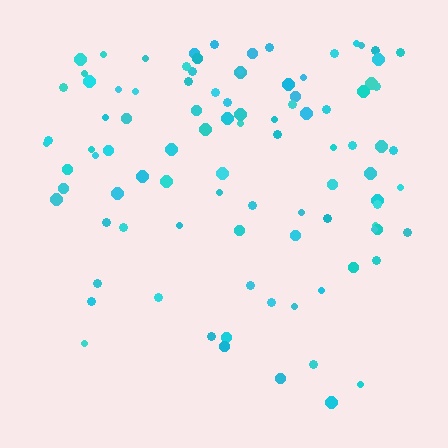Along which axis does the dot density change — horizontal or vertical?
Vertical.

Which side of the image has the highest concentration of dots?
The top.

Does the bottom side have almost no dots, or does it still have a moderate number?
Still a moderate number, just noticeably fewer than the top.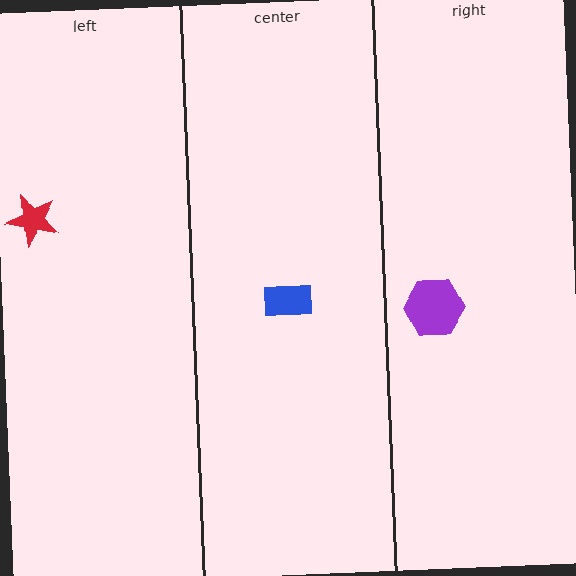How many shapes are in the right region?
1.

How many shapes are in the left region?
1.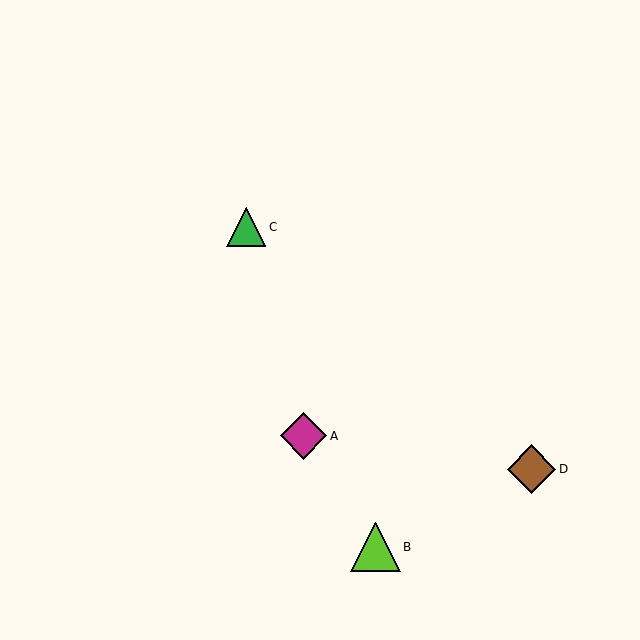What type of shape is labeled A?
Shape A is a magenta diamond.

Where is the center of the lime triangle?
The center of the lime triangle is at (375, 547).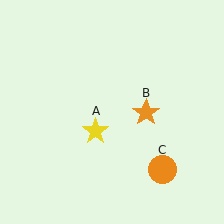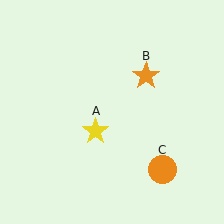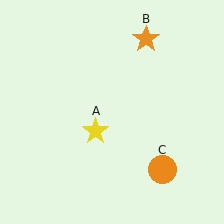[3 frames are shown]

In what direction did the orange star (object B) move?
The orange star (object B) moved up.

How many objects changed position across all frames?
1 object changed position: orange star (object B).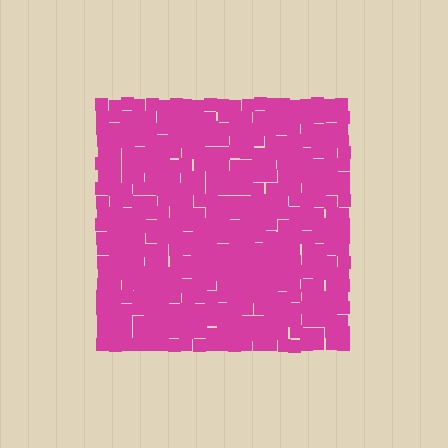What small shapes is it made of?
It is made of small squares.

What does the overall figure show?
The overall figure shows a square.